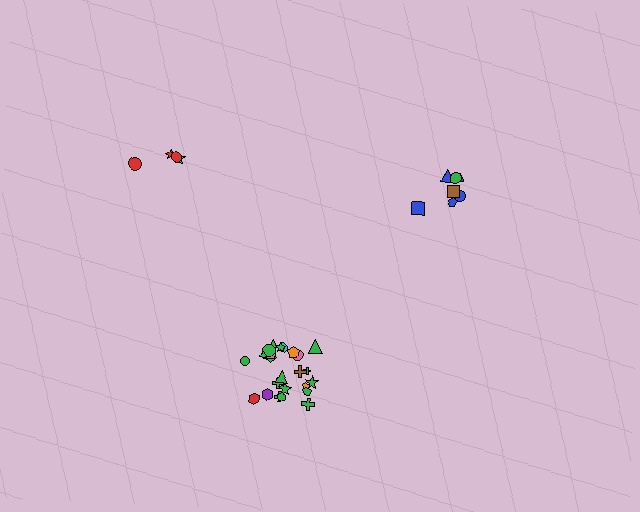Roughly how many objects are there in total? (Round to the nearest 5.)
Roughly 35 objects in total.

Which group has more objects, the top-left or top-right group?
The top-right group.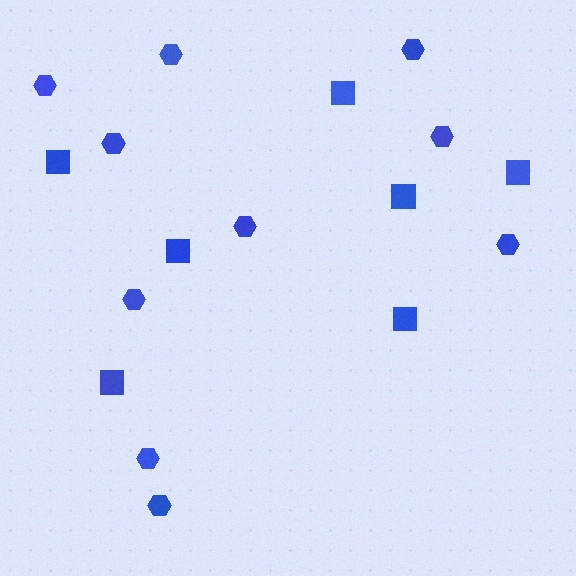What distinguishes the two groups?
There are 2 groups: one group of squares (7) and one group of hexagons (10).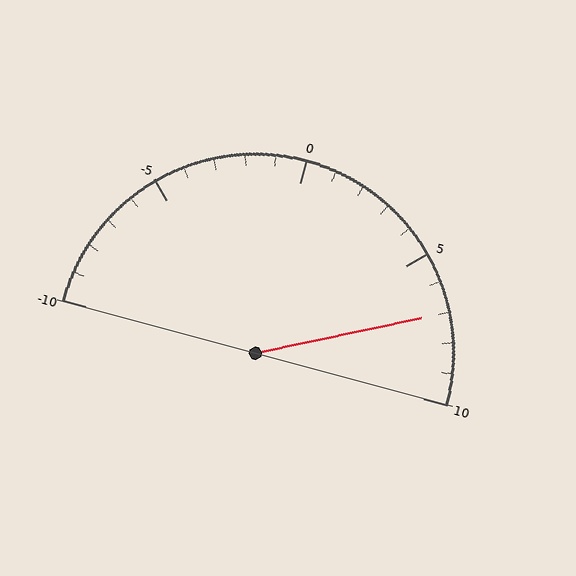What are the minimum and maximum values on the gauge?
The gauge ranges from -10 to 10.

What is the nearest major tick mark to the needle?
The nearest major tick mark is 5.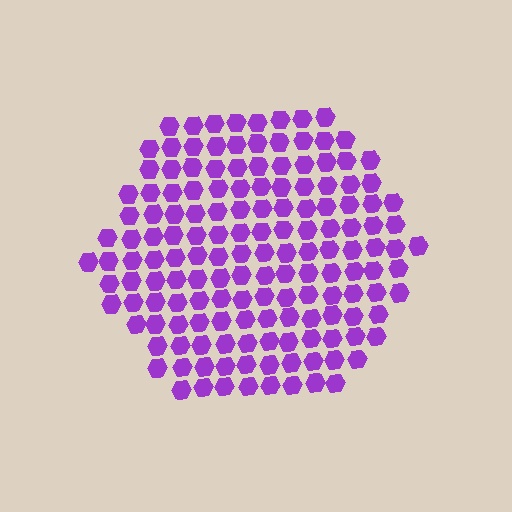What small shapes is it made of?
It is made of small hexagons.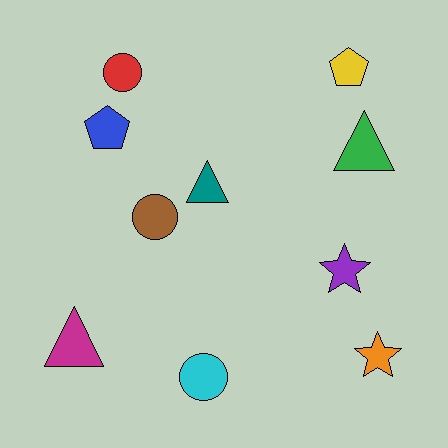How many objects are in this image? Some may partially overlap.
There are 10 objects.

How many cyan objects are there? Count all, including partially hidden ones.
There is 1 cyan object.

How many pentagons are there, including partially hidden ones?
There are 2 pentagons.